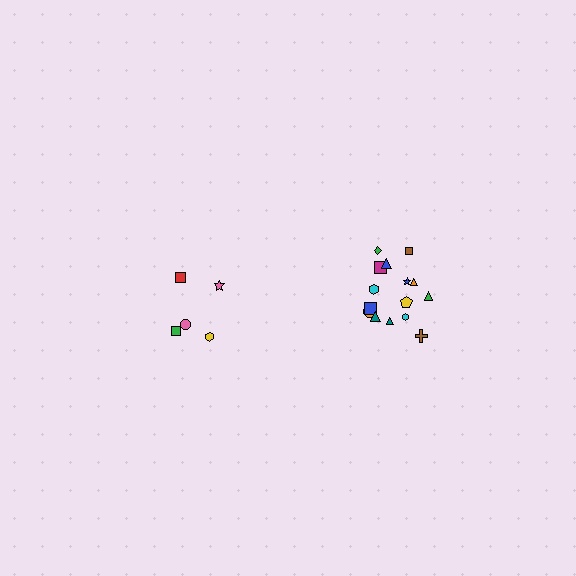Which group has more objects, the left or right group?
The right group.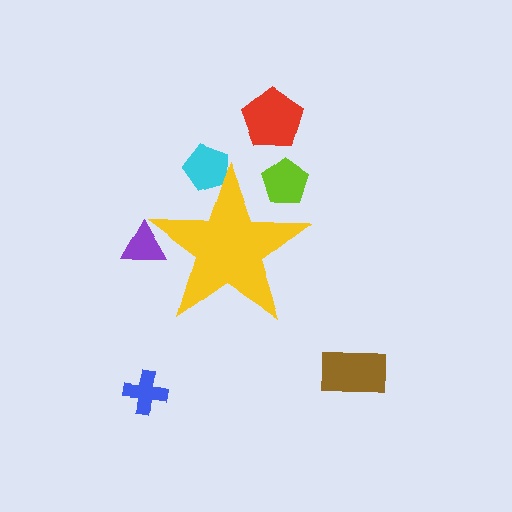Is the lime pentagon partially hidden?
Yes, the lime pentagon is partially hidden behind the yellow star.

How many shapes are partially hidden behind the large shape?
3 shapes are partially hidden.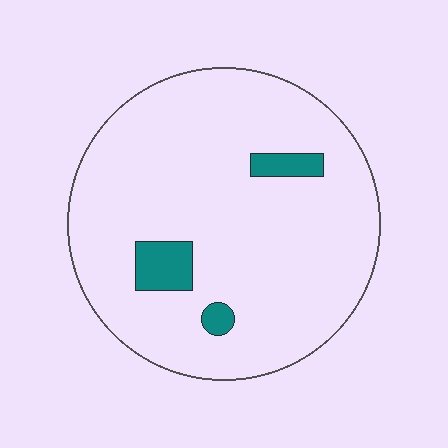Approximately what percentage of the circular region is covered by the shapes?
Approximately 5%.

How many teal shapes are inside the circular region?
3.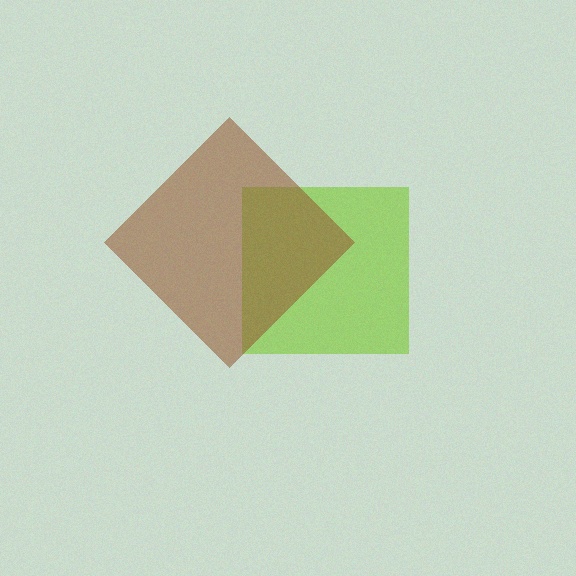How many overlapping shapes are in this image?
There are 2 overlapping shapes in the image.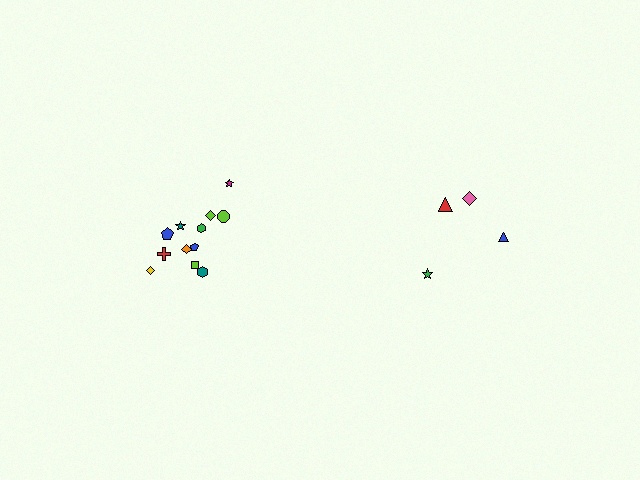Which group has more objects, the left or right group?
The left group.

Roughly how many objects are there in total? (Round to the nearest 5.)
Roughly 15 objects in total.